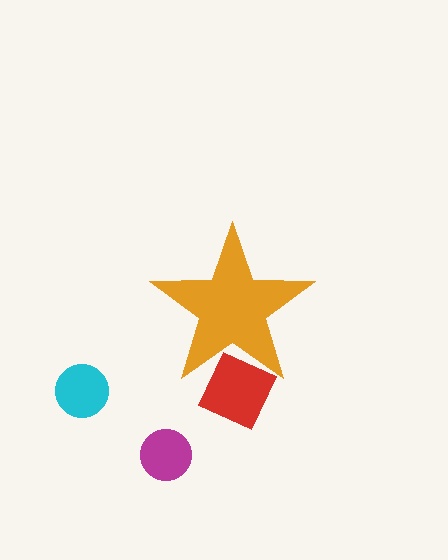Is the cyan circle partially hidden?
No, the cyan circle is fully visible.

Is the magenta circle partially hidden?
No, the magenta circle is fully visible.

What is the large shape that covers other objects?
An orange star.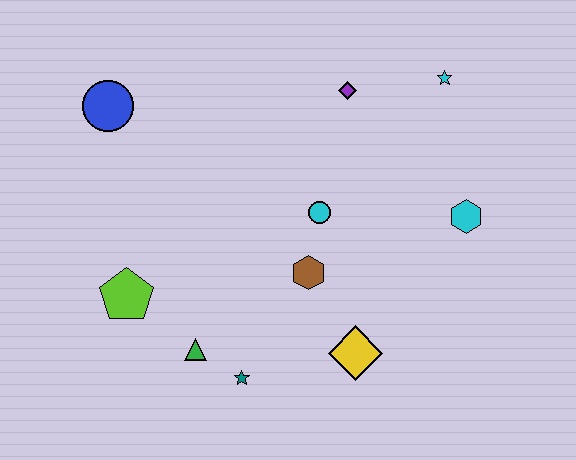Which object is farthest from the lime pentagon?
The cyan star is farthest from the lime pentagon.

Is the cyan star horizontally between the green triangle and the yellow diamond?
No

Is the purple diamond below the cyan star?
Yes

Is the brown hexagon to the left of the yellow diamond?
Yes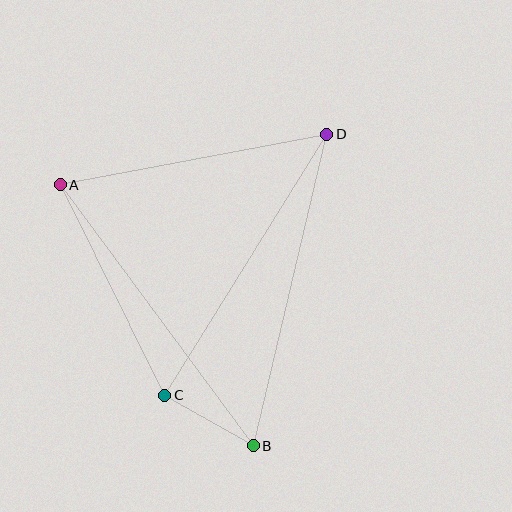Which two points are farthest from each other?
Points A and B are farthest from each other.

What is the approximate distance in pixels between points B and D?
The distance between B and D is approximately 320 pixels.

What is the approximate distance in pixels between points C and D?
The distance between C and D is approximately 307 pixels.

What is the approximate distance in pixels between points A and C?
The distance between A and C is approximately 235 pixels.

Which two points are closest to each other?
Points B and C are closest to each other.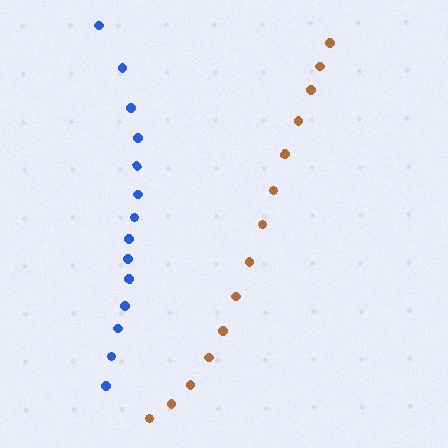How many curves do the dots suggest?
There are 2 distinct paths.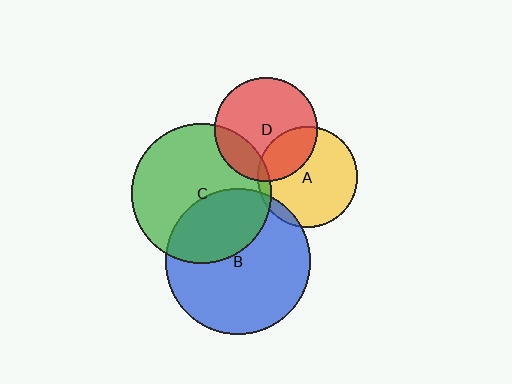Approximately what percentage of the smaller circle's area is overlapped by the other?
Approximately 5%.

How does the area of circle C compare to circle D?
Approximately 1.8 times.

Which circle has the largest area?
Circle B (blue).